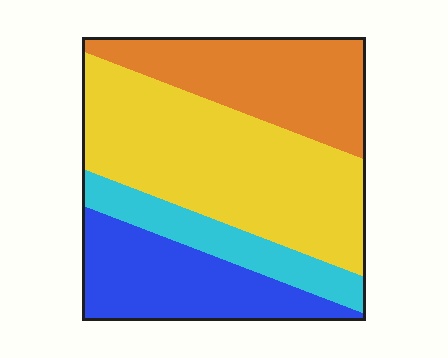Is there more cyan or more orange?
Orange.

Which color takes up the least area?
Cyan, at roughly 15%.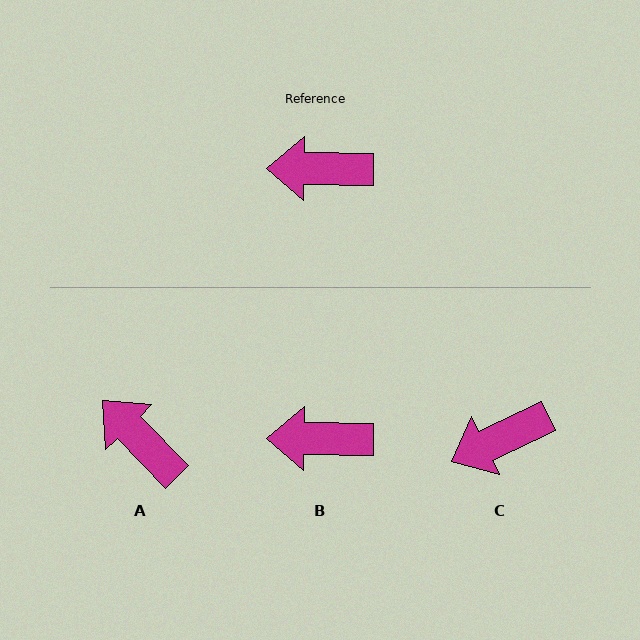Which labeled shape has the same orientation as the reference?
B.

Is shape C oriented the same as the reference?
No, it is off by about 26 degrees.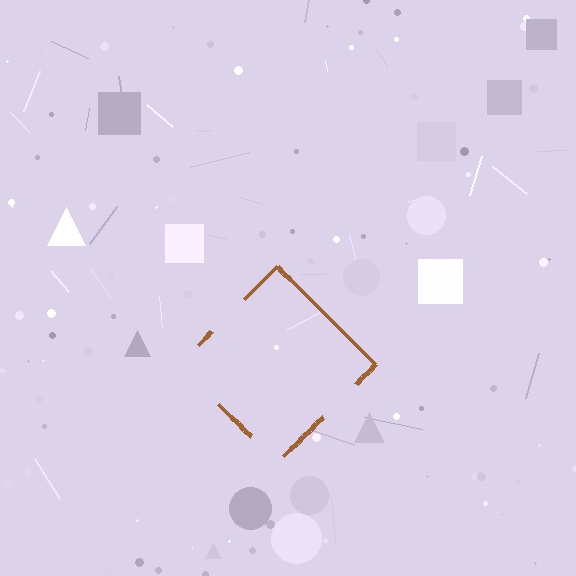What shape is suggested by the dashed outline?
The dashed outline suggests a diamond.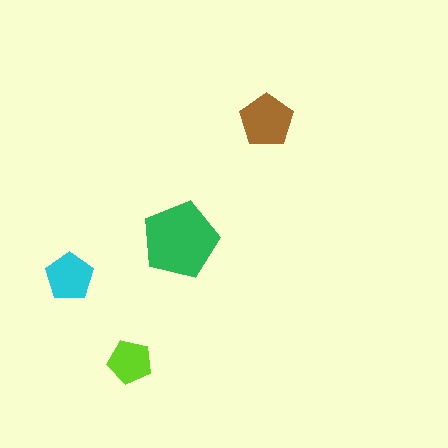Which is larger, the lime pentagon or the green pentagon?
The green one.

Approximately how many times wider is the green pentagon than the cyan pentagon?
About 1.5 times wider.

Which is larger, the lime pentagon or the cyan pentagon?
The cyan one.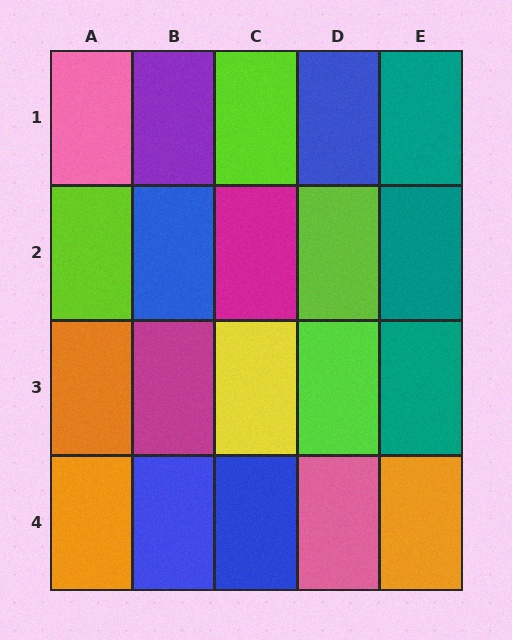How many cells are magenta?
2 cells are magenta.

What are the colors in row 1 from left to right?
Pink, purple, lime, blue, teal.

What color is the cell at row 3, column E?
Teal.